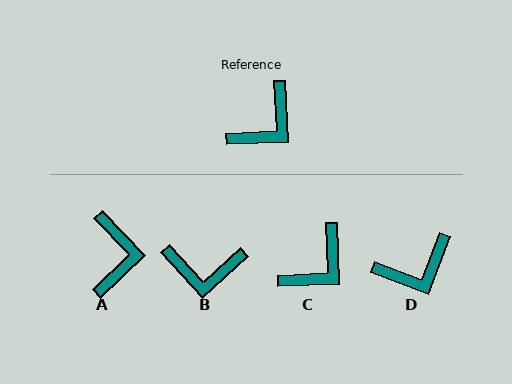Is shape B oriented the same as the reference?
No, it is off by about 50 degrees.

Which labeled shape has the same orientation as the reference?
C.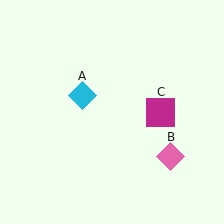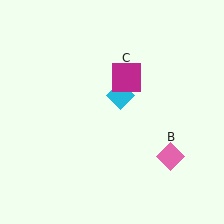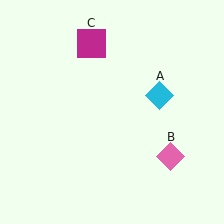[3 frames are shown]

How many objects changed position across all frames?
2 objects changed position: cyan diamond (object A), magenta square (object C).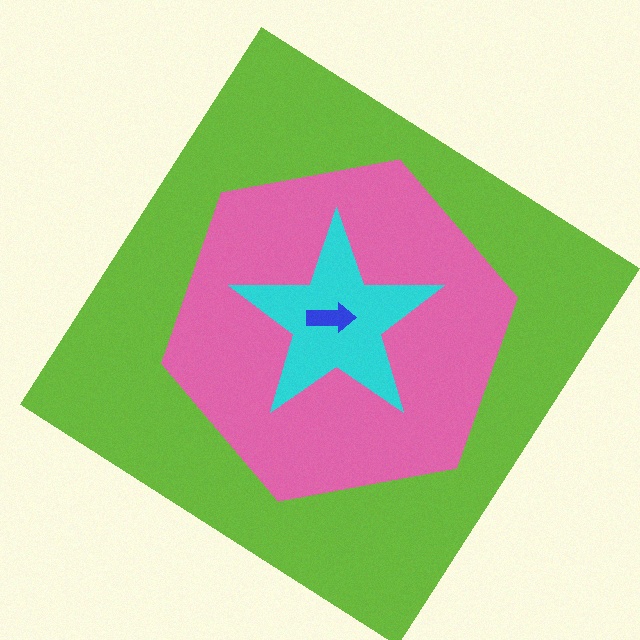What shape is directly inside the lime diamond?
The pink hexagon.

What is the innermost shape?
The blue arrow.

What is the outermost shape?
The lime diamond.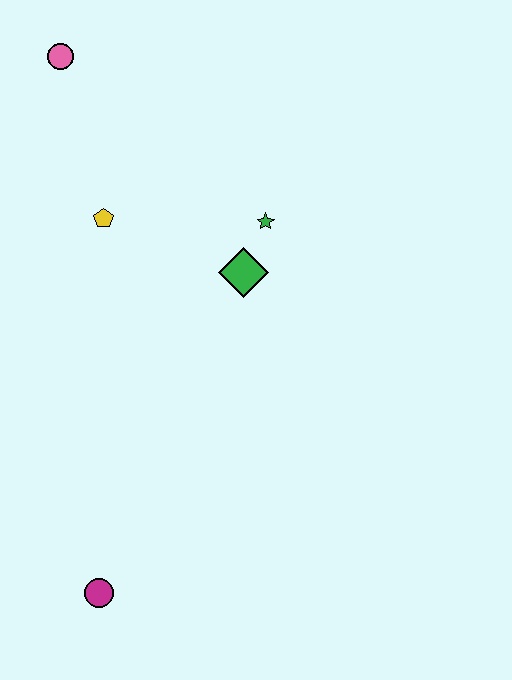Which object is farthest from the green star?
The magenta circle is farthest from the green star.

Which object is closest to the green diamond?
The green star is closest to the green diamond.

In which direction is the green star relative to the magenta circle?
The green star is above the magenta circle.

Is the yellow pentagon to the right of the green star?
No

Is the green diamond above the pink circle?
No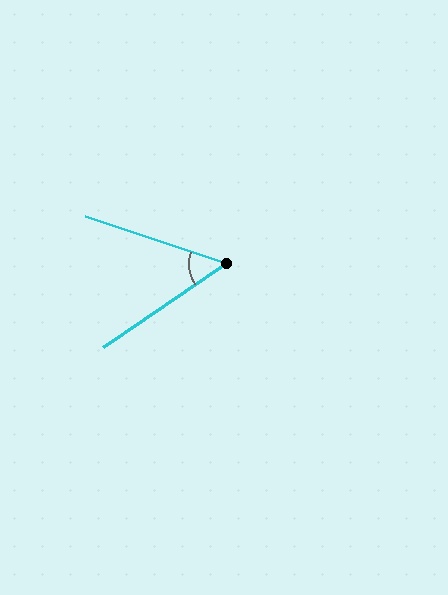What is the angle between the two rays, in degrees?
Approximately 53 degrees.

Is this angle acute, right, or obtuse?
It is acute.